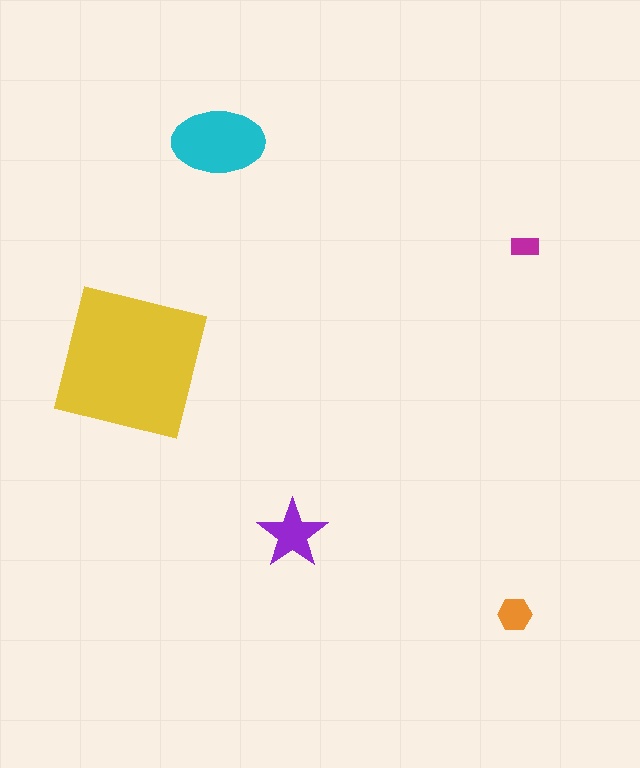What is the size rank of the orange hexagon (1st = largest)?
4th.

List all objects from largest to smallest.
The yellow square, the cyan ellipse, the purple star, the orange hexagon, the magenta rectangle.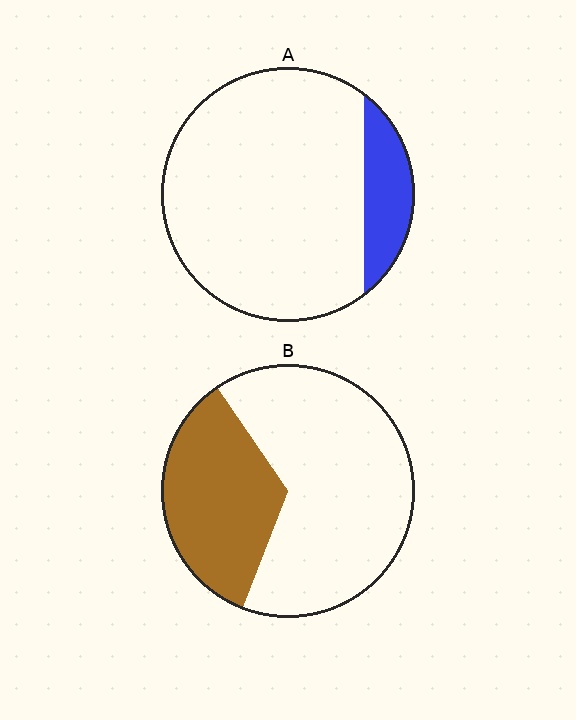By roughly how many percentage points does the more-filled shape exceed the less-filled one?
By roughly 20 percentage points (B over A).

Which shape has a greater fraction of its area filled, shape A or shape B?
Shape B.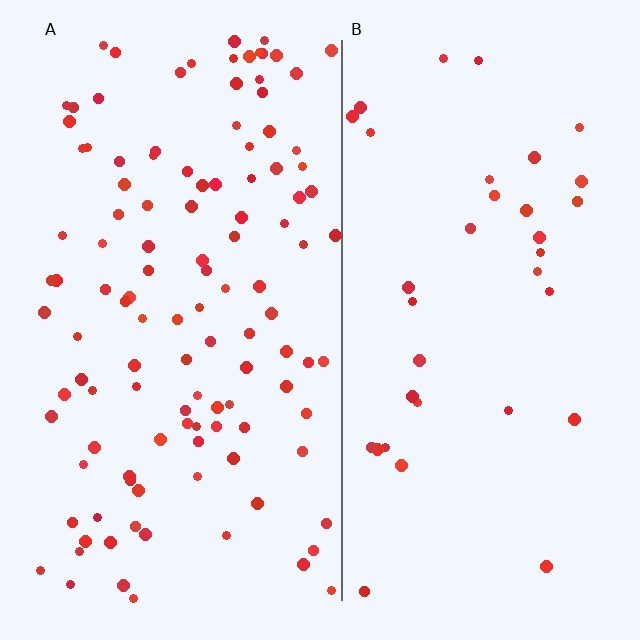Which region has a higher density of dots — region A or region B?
A (the left).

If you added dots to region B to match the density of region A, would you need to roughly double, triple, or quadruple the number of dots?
Approximately triple.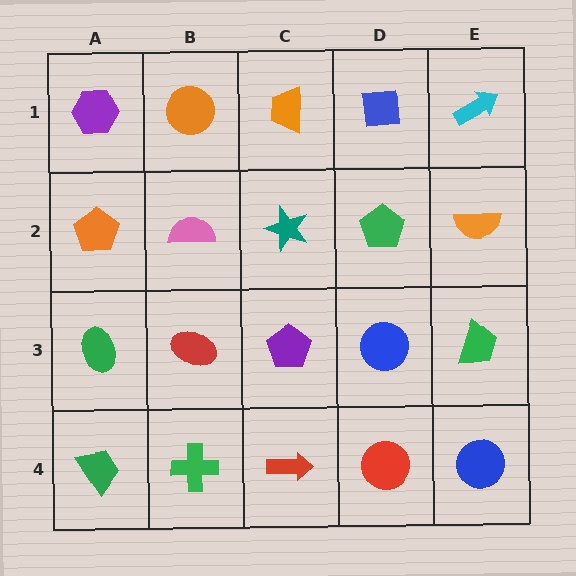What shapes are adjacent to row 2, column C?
An orange trapezoid (row 1, column C), a purple pentagon (row 3, column C), a pink semicircle (row 2, column B), a green pentagon (row 2, column D).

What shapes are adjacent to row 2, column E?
A cyan arrow (row 1, column E), a green trapezoid (row 3, column E), a green pentagon (row 2, column D).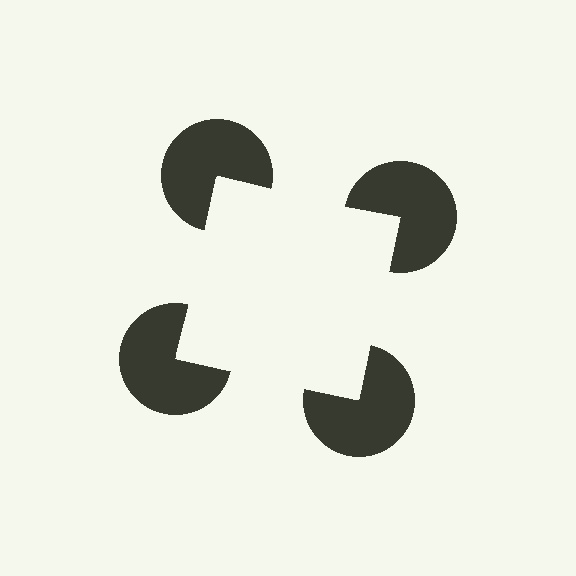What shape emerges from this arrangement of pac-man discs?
An illusory square — its edges are inferred from the aligned wedge cuts in the pac-man discs, not physically drawn.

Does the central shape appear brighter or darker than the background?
It typically appears slightly brighter than the background, even though no actual brightness change is drawn.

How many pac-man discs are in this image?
There are 4 — one at each vertex of the illusory square.